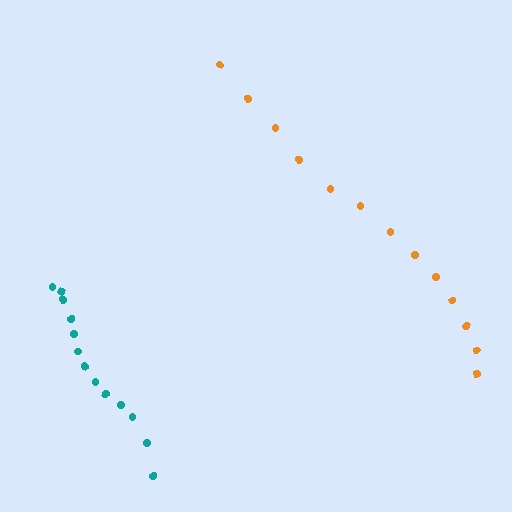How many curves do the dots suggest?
There are 2 distinct paths.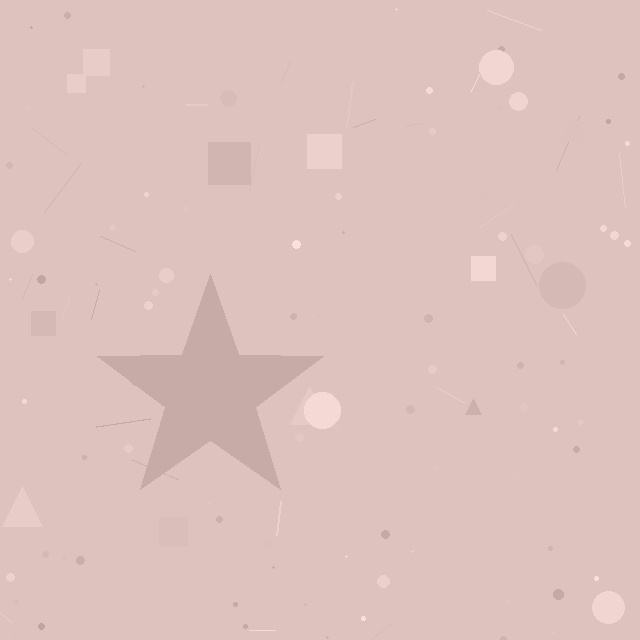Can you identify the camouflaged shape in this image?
The camouflaged shape is a star.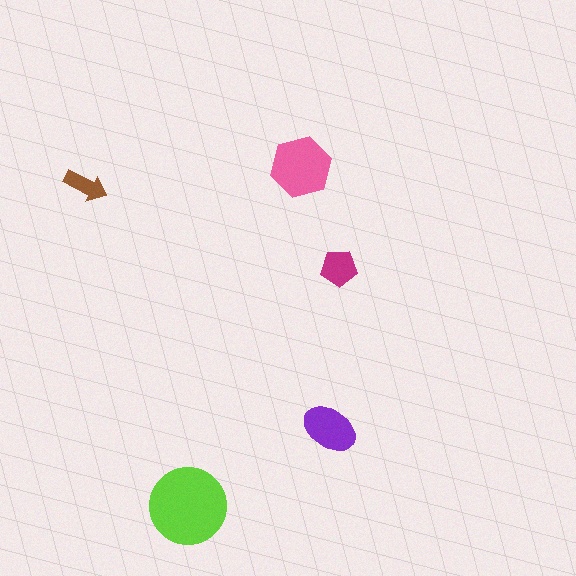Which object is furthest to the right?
The magenta pentagon is rightmost.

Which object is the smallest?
The brown arrow.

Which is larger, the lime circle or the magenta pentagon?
The lime circle.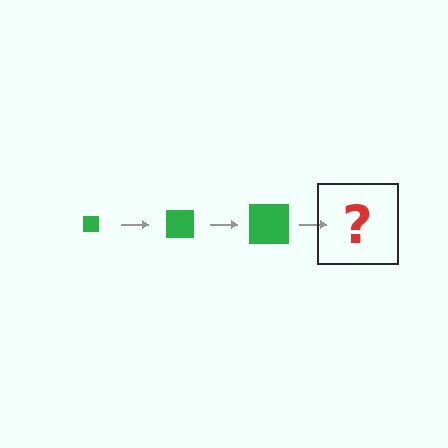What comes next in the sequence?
The next element should be a green square, larger than the previous one.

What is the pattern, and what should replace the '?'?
The pattern is that the square gets progressively larger each step. The '?' should be a green square, larger than the previous one.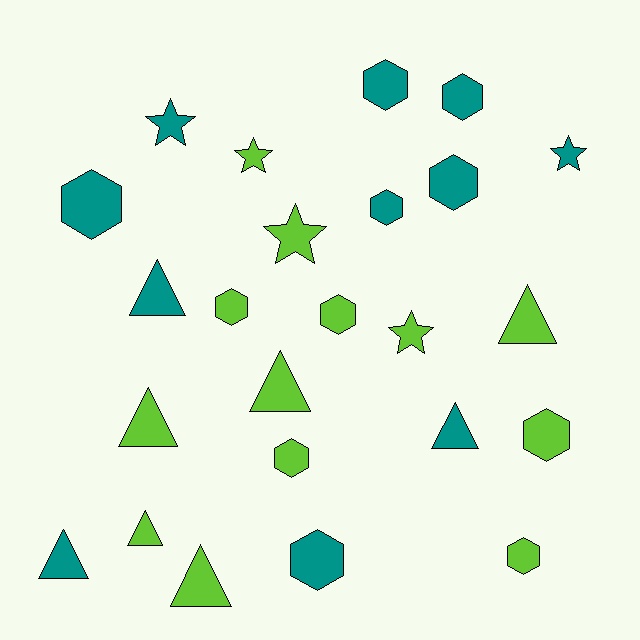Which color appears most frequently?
Lime, with 13 objects.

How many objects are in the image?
There are 24 objects.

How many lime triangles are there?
There are 5 lime triangles.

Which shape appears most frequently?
Hexagon, with 11 objects.